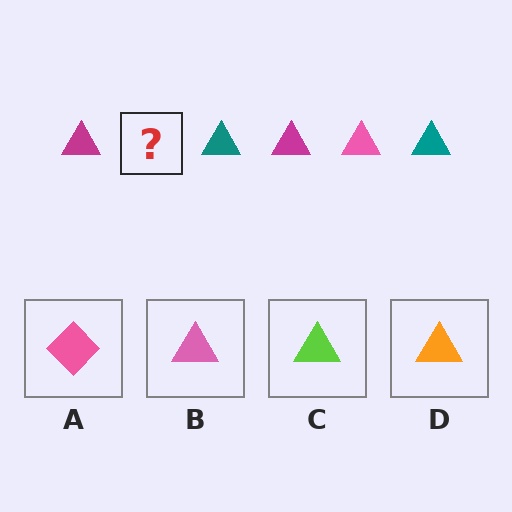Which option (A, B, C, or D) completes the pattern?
B.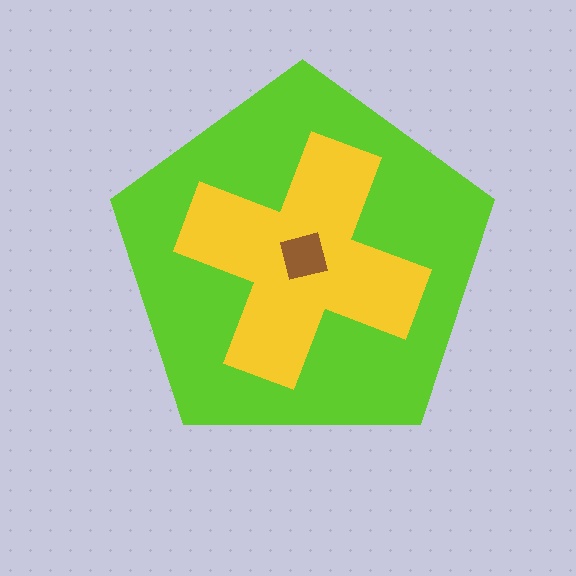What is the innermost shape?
The brown square.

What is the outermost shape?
The lime pentagon.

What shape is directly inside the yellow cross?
The brown square.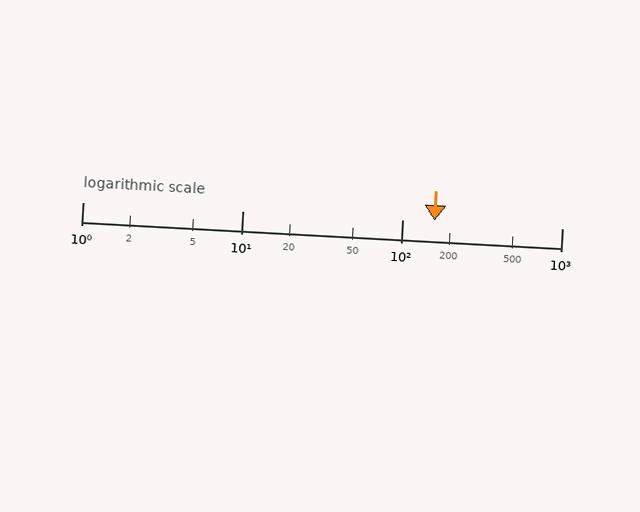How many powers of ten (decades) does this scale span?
The scale spans 3 decades, from 1 to 1000.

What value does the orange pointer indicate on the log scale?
The pointer indicates approximately 160.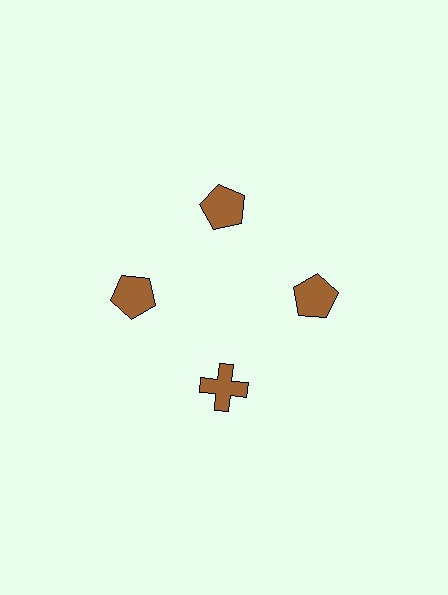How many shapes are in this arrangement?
There are 4 shapes arranged in a ring pattern.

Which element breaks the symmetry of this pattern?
The brown cross at roughly the 6 o'clock position breaks the symmetry. All other shapes are brown pentagons.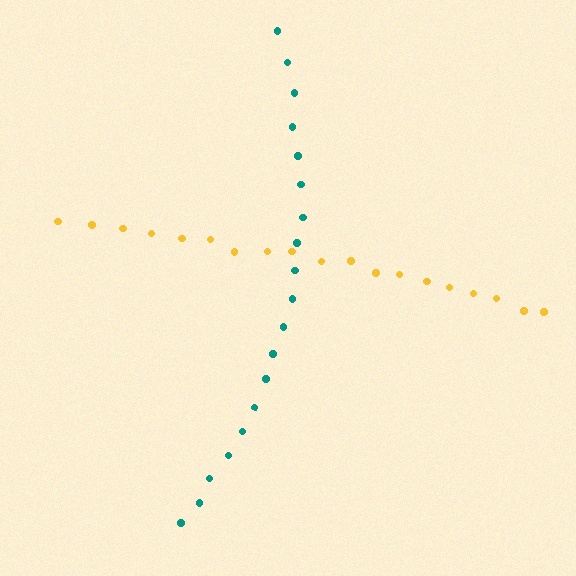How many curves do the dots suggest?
There are 2 distinct paths.